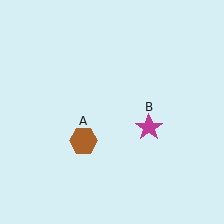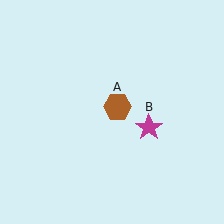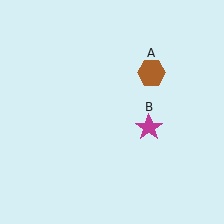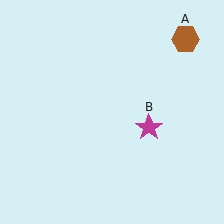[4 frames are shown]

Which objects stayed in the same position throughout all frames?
Magenta star (object B) remained stationary.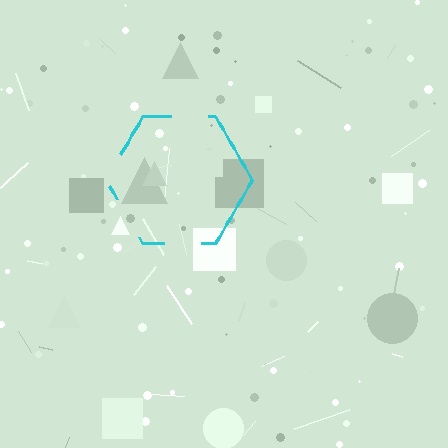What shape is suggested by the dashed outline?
The dashed outline suggests a hexagon.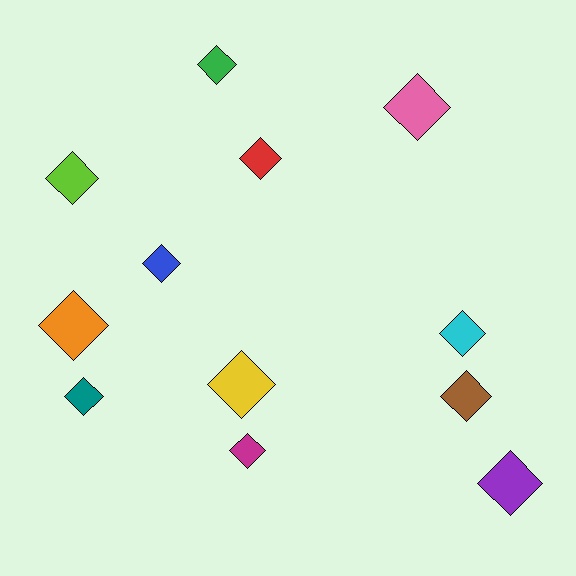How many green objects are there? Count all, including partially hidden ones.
There is 1 green object.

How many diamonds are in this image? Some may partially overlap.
There are 12 diamonds.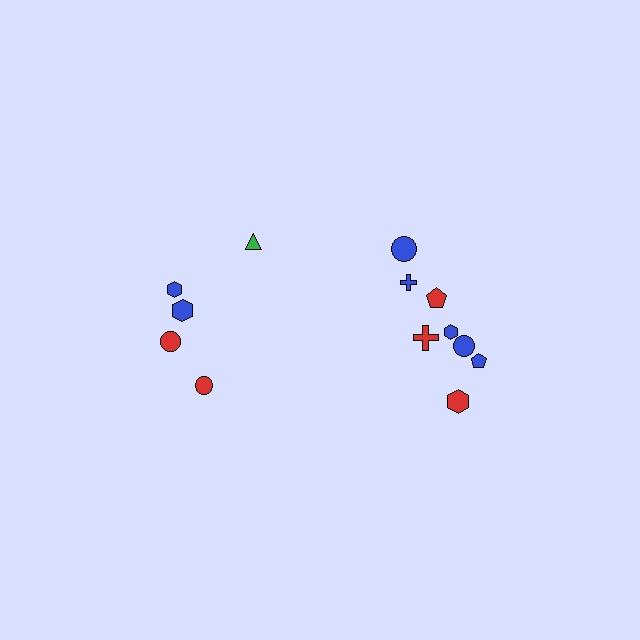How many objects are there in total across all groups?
There are 13 objects.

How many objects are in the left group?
There are 5 objects.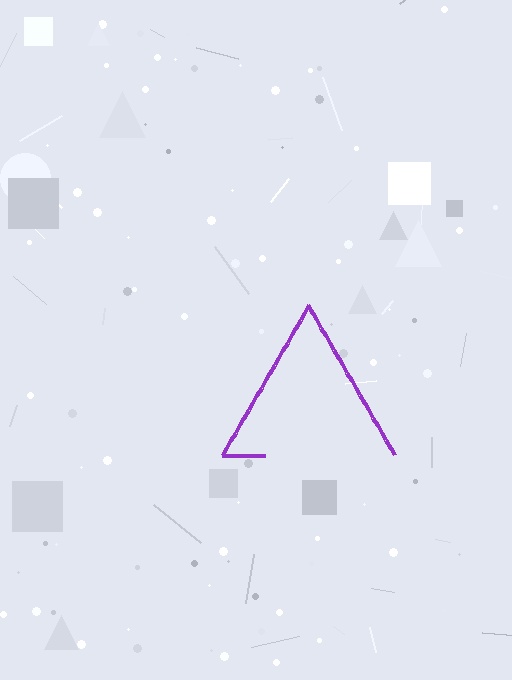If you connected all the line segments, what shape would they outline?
They would outline a triangle.